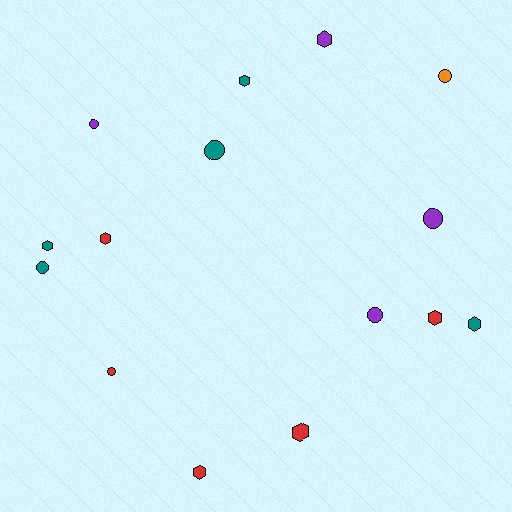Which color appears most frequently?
Teal, with 5 objects.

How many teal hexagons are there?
There are 3 teal hexagons.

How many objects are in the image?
There are 15 objects.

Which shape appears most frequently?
Hexagon, with 8 objects.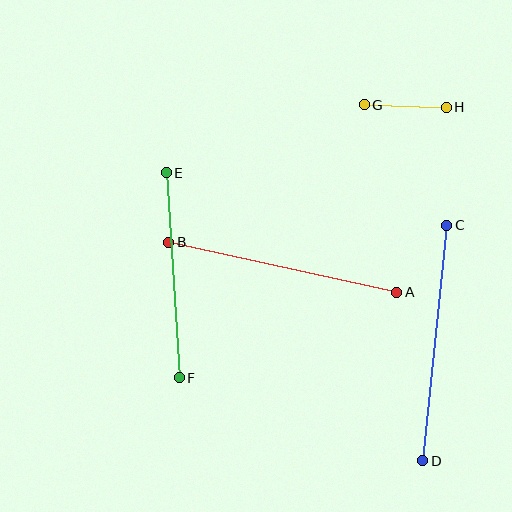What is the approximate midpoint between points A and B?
The midpoint is at approximately (283, 267) pixels.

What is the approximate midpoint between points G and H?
The midpoint is at approximately (405, 106) pixels.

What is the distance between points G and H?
The distance is approximately 82 pixels.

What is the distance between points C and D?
The distance is approximately 237 pixels.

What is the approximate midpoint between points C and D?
The midpoint is at approximately (435, 343) pixels.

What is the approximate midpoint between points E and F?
The midpoint is at approximately (173, 275) pixels.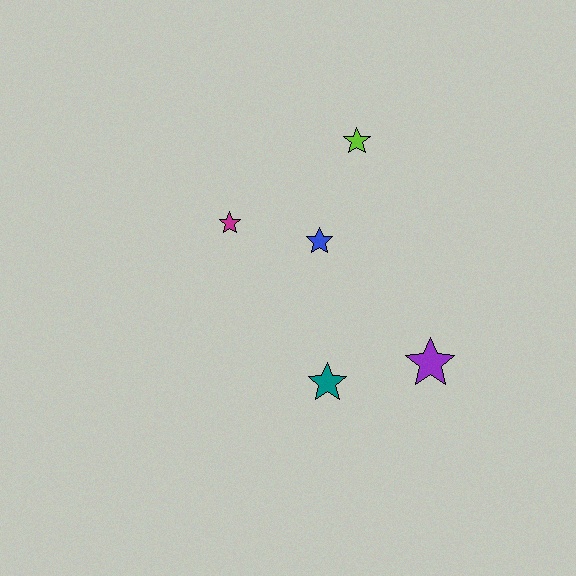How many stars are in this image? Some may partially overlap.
There are 5 stars.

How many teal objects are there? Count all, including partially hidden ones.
There is 1 teal object.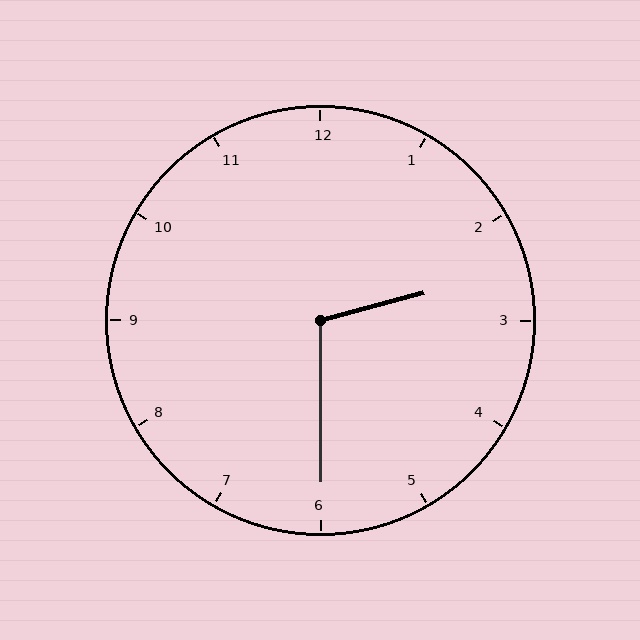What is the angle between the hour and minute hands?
Approximately 105 degrees.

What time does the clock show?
2:30.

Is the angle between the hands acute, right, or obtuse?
It is obtuse.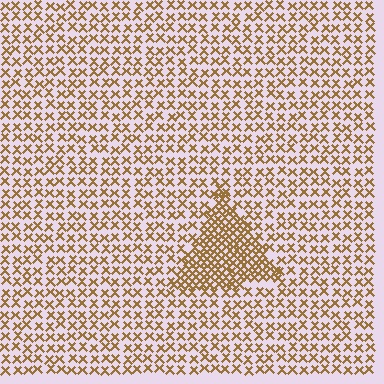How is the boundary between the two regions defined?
The boundary is defined by a change in element density (approximately 2.2x ratio). All elements are the same color, size, and shape.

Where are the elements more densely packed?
The elements are more densely packed inside the triangle boundary.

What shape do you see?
I see a triangle.